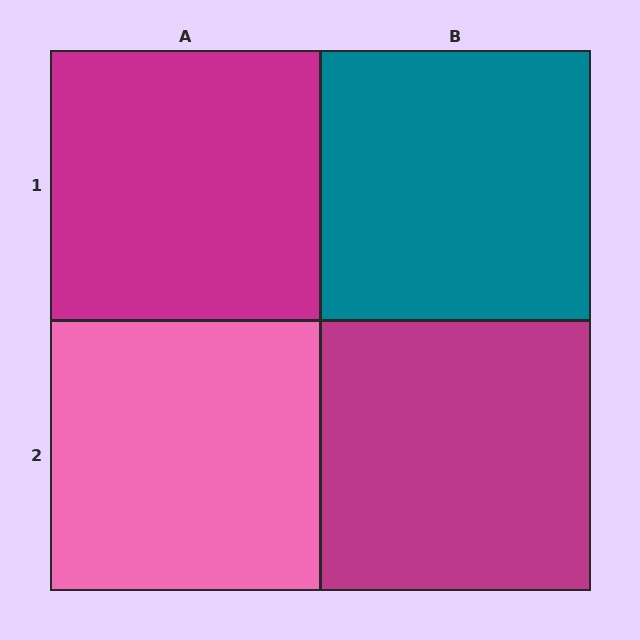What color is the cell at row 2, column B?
Magenta.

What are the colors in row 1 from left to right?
Magenta, teal.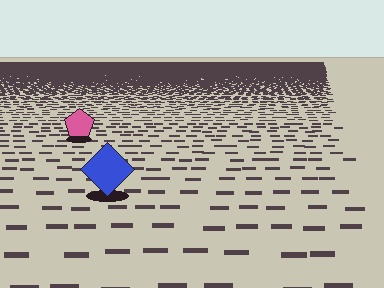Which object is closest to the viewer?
The blue diamond is closest. The texture marks near it are larger and more spread out.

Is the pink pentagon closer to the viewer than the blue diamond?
No. The blue diamond is closer — you can tell from the texture gradient: the ground texture is coarser near it.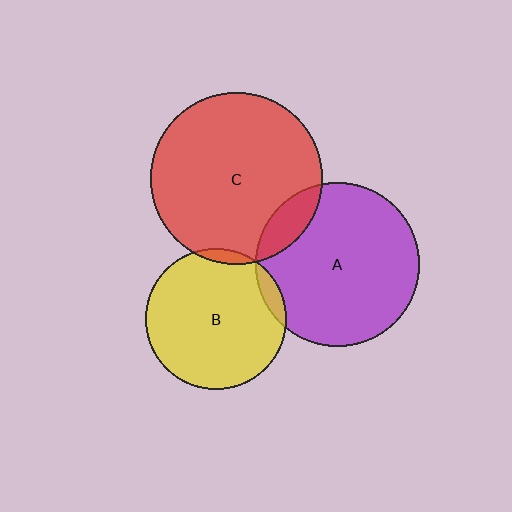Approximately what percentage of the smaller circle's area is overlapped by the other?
Approximately 10%.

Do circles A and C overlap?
Yes.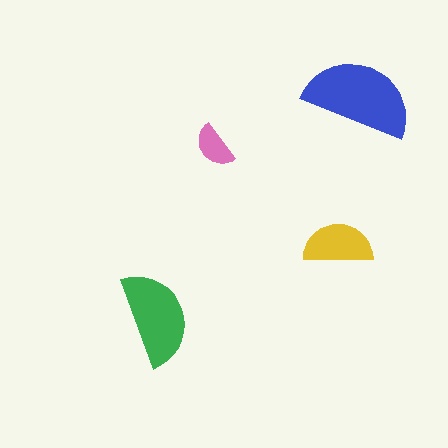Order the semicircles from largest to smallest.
the blue one, the green one, the yellow one, the pink one.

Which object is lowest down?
The green semicircle is bottommost.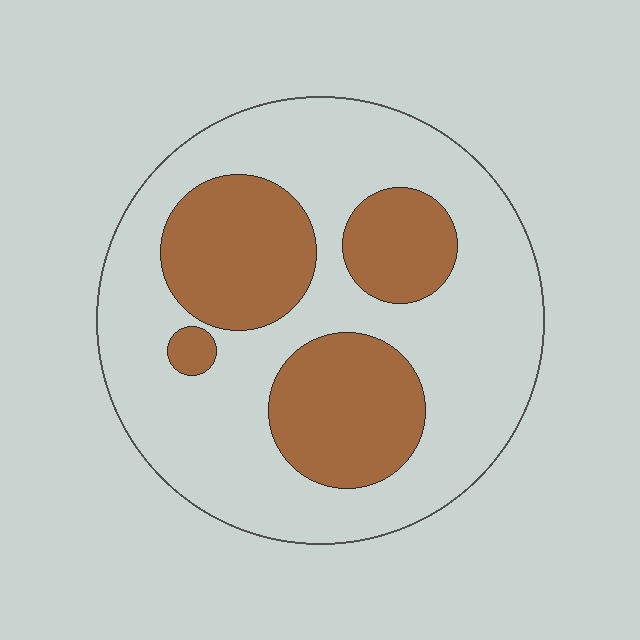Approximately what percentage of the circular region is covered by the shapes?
Approximately 30%.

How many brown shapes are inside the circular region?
4.